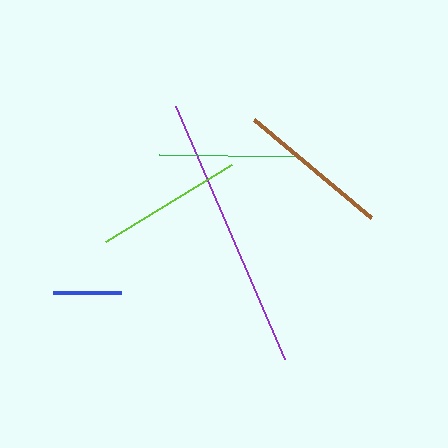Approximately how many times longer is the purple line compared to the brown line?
The purple line is approximately 1.8 times the length of the brown line.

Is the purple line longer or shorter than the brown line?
The purple line is longer than the brown line.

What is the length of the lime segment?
The lime segment is approximately 147 pixels long.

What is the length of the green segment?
The green segment is approximately 137 pixels long.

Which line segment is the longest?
The purple line is the longest at approximately 276 pixels.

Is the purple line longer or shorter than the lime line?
The purple line is longer than the lime line.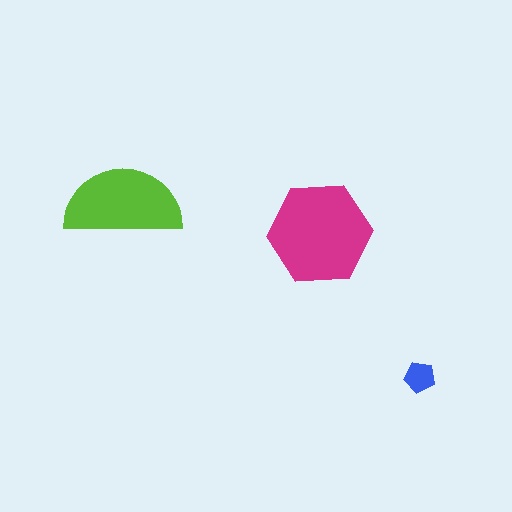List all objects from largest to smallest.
The magenta hexagon, the lime semicircle, the blue pentagon.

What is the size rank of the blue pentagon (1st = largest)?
3rd.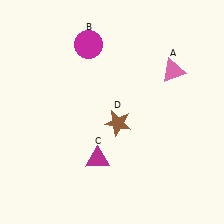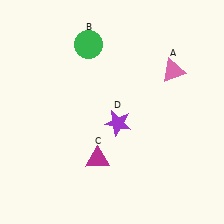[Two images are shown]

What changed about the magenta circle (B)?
In Image 1, B is magenta. In Image 2, it changed to green.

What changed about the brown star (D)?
In Image 1, D is brown. In Image 2, it changed to purple.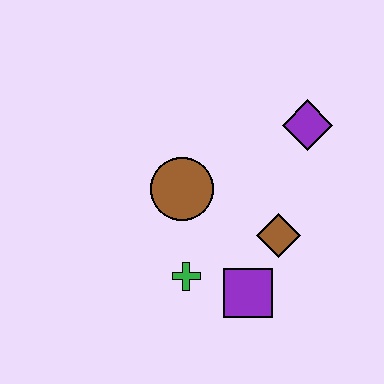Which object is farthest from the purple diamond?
The green cross is farthest from the purple diamond.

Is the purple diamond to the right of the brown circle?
Yes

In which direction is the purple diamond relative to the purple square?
The purple diamond is above the purple square.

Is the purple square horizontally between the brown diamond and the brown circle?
Yes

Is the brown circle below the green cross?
No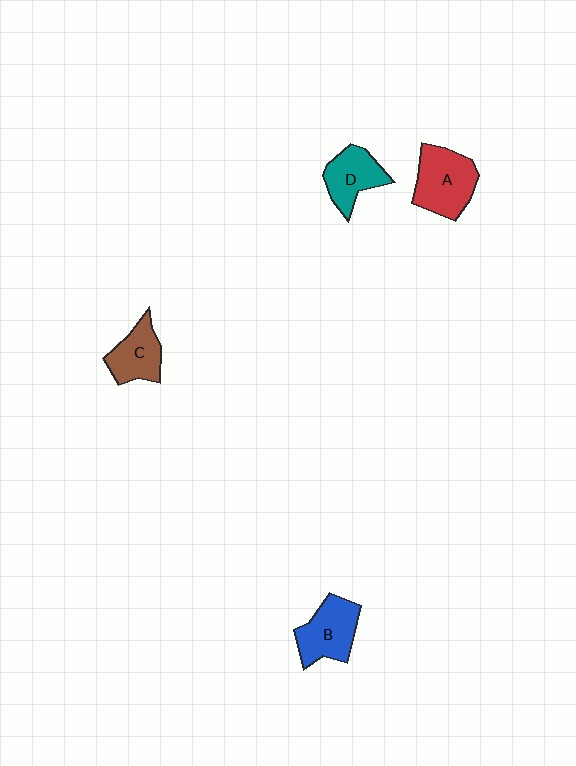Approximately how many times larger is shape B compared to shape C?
Approximately 1.2 times.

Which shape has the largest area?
Shape A (red).